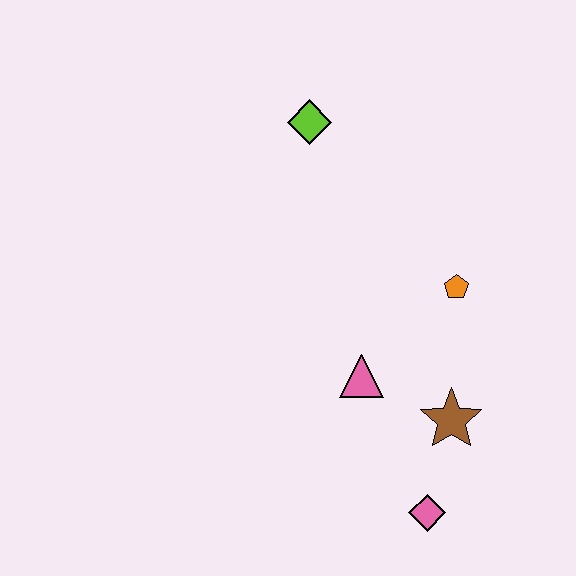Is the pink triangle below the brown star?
No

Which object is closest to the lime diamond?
The orange pentagon is closest to the lime diamond.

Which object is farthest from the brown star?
The lime diamond is farthest from the brown star.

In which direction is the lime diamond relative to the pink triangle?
The lime diamond is above the pink triangle.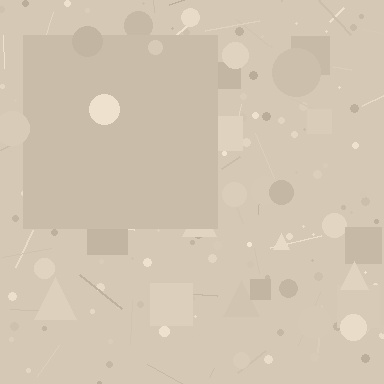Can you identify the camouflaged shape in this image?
The camouflaged shape is a square.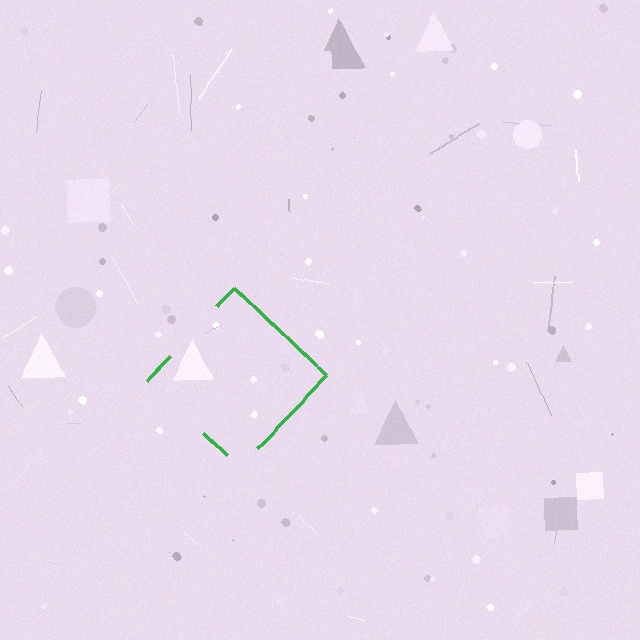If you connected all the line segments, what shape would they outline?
They would outline a diamond.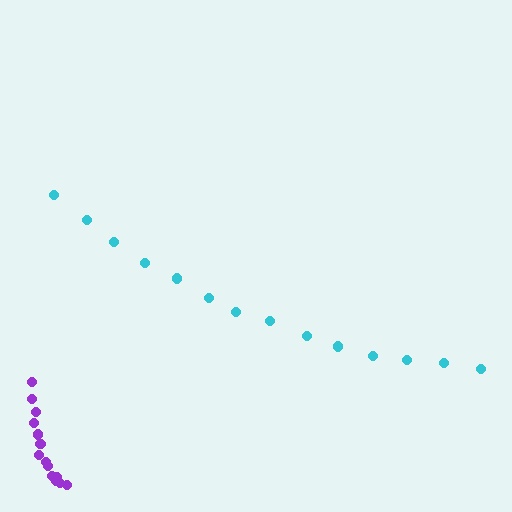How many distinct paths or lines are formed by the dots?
There are 2 distinct paths.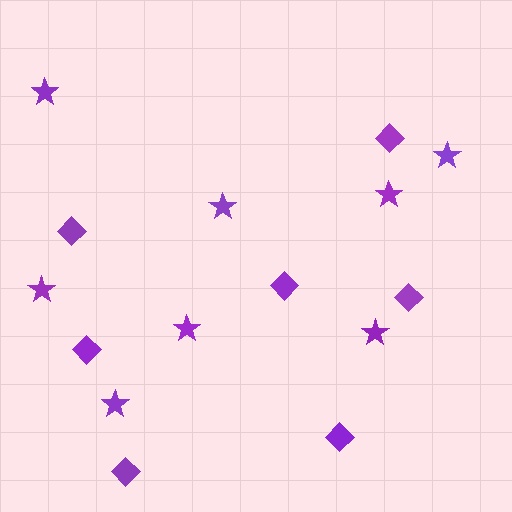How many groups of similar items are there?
There are 2 groups: one group of stars (8) and one group of diamonds (7).